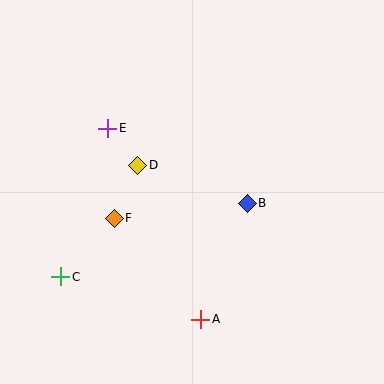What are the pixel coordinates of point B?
Point B is at (247, 203).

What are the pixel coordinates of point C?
Point C is at (61, 277).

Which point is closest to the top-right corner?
Point B is closest to the top-right corner.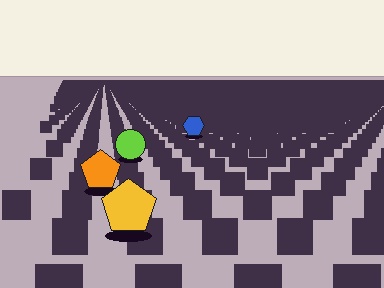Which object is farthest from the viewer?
The blue hexagon is farthest from the viewer. It appears smaller and the ground texture around it is denser.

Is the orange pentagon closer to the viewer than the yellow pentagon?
No. The yellow pentagon is closer — you can tell from the texture gradient: the ground texture is coarser near it.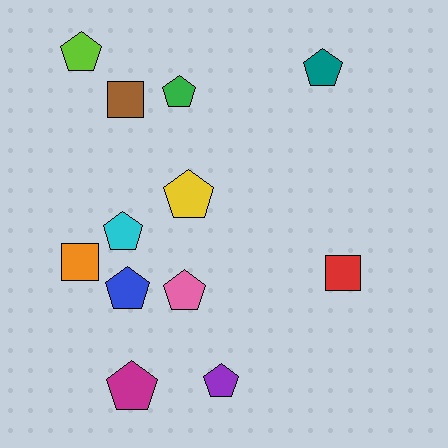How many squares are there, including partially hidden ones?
There are 3 squares.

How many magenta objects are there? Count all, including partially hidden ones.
There is 1 magenta object.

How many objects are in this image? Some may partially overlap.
There are 12 objects.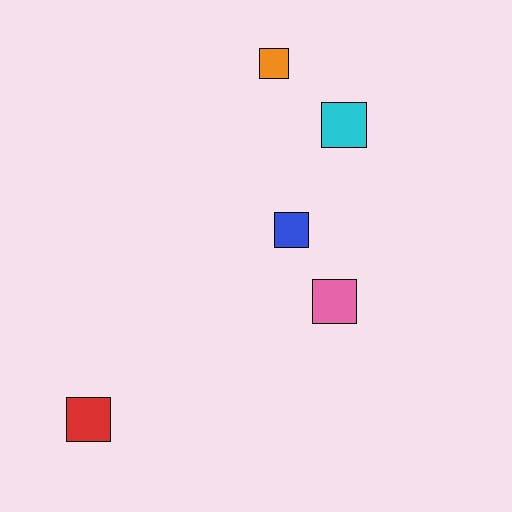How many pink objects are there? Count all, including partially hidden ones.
There is 1 pink object.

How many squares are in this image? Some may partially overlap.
There are 5 squares.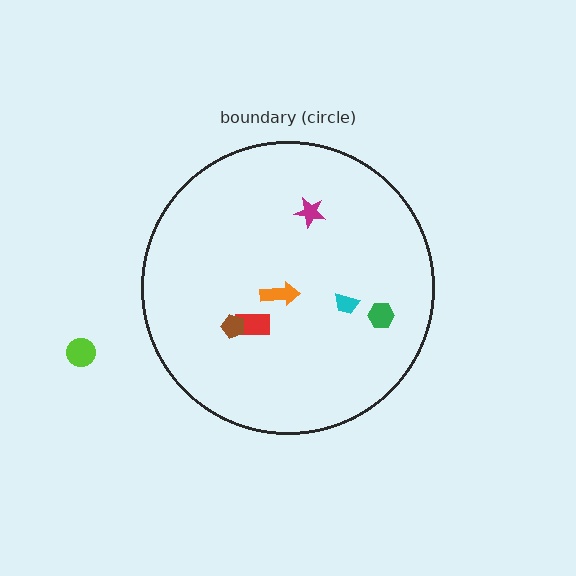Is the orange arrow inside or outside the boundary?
Inside.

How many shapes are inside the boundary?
6 inside, 1 outside.